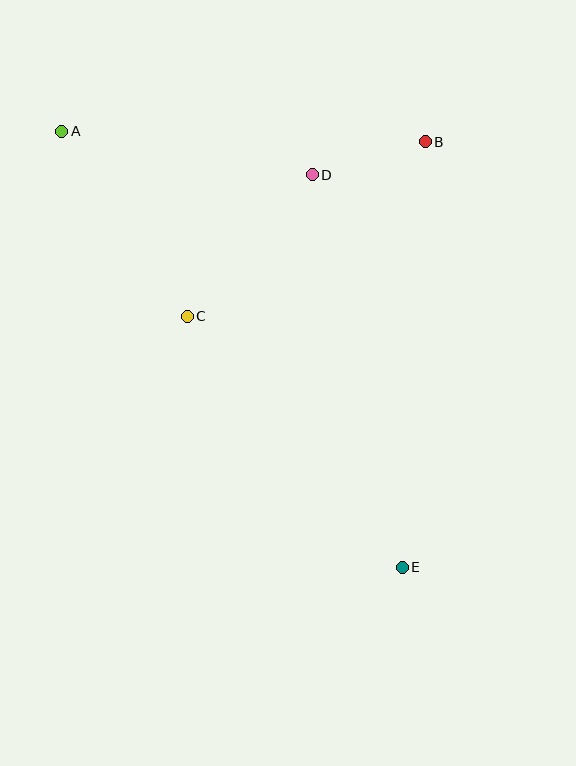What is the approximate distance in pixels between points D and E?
The distance between D and E is approximately 403 pixels.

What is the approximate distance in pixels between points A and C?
The distance between A and C is approximately 223 pixels.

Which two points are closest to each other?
Points B and D are closest to each other.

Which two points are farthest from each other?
Points A and E are farthest from each other.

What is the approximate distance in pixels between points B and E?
The distance between B and E is approximately 426 pixels.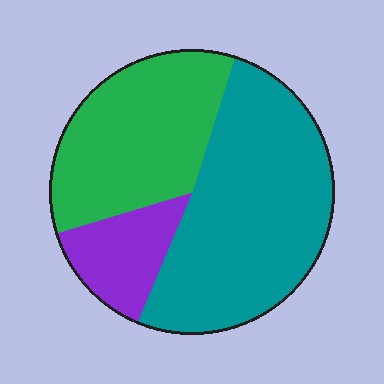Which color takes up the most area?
Teal, at roughly 50%.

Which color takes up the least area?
Purple, at roughly 15%.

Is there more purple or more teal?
Teal.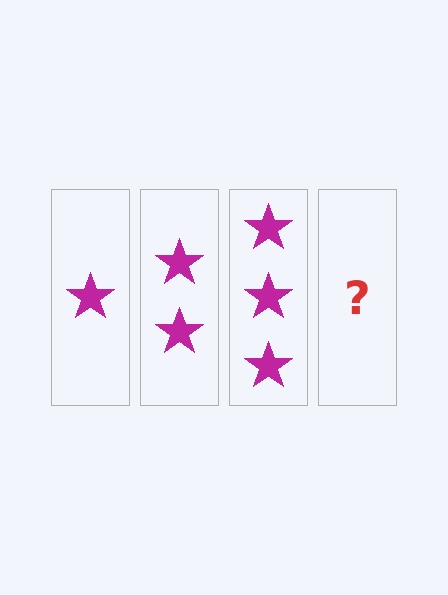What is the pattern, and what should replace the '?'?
The pattern is that each step adds one more star. The '?' should be 4 stars.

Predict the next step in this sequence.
The next step is 4 stars.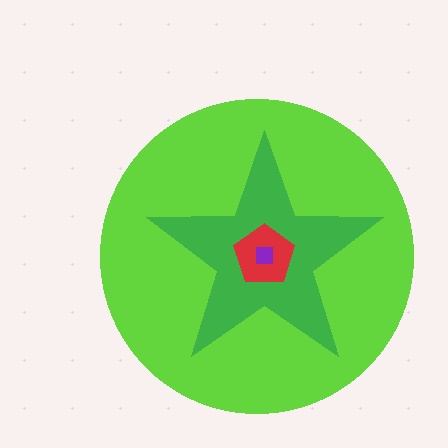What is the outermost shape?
The lime circle.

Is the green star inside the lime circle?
Yes.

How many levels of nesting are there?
4.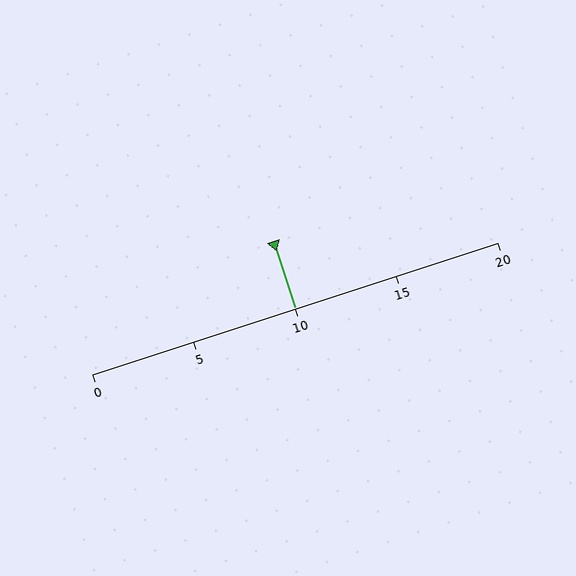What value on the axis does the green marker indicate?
The marker indicates approximately 10.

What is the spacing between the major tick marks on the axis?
The major ticks are spaced 5 apart.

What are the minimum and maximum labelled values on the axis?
The axis runs from 0 to 20.